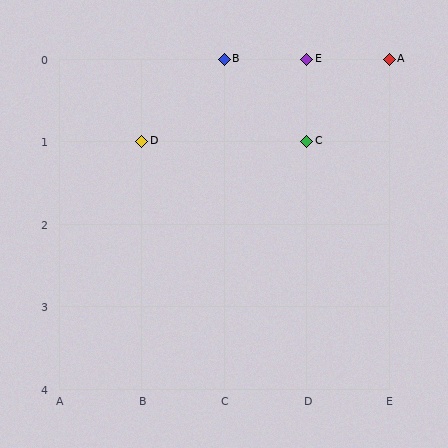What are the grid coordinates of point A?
Point A is at grid coordinates (E, 0).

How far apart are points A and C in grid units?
Points A and C are 1 column and 1 row apart (about 1.4 grid units diagonally).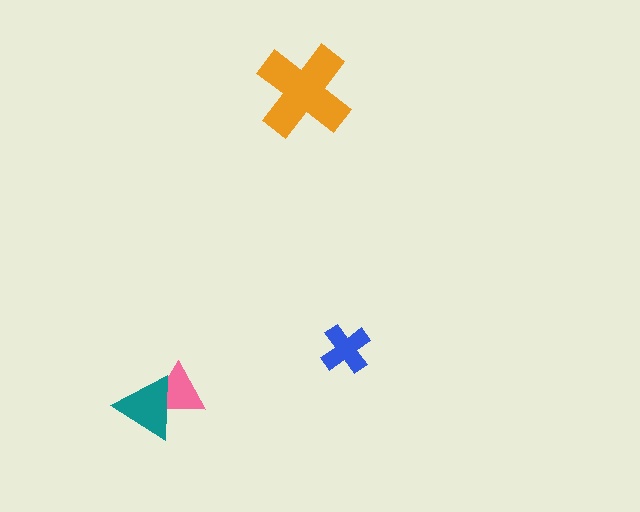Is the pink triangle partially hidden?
Yes, it is partially covered by another shape.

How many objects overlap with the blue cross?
0 objects overlap with the blue cross.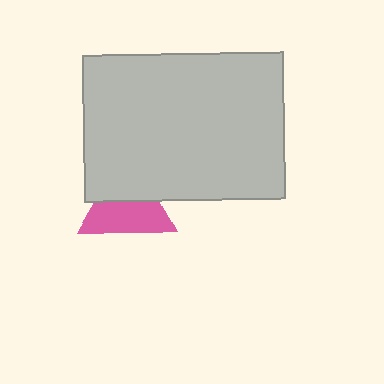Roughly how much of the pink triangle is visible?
About half of it is visible (roughly 57%).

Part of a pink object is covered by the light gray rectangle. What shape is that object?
It is a triangle.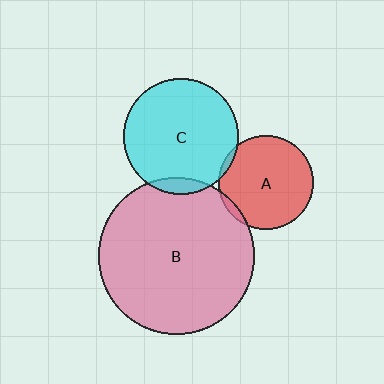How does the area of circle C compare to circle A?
Approximately 1.5 times.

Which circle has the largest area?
Circle B (pink).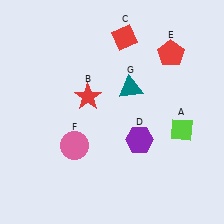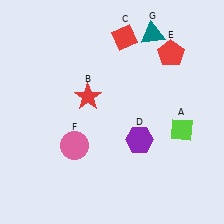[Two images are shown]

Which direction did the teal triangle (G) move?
The teal triangle (G) moved up.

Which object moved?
The teal triangle (G) moved up.